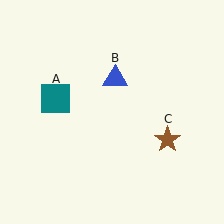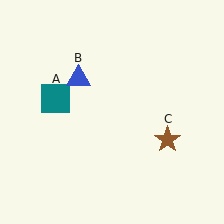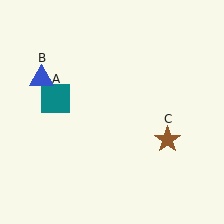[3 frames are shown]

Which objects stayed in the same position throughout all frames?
Teal square (object A) and brown star (object C) remained stationary.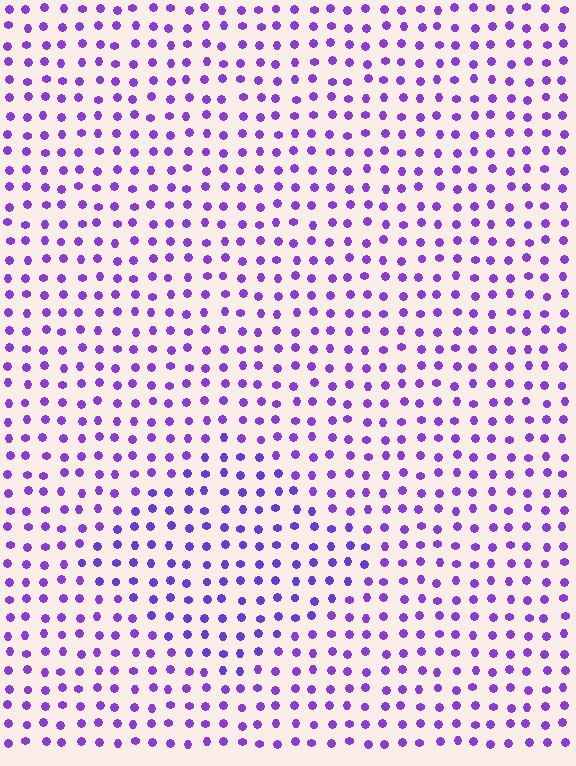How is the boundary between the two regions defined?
The boundary is defined purely by a slight shift in hue (about 15 degrees). Spacing, size, and orientation are identical on both sides.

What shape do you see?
I see a diamond.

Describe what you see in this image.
The image is filled with small purple elements in a uniform arrangement. A diamond-shaped region is visible where the elements are tinted to a slightly different hue, forming a subtle color boundary.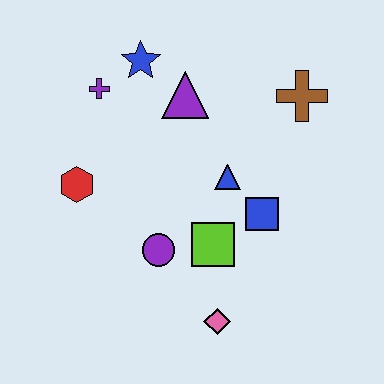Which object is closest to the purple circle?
The lime square is closest to the purple circle.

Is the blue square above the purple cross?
No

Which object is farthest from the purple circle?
The brown cross is farthest from the purple circle.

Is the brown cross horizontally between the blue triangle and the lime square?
No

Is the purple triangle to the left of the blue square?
Yes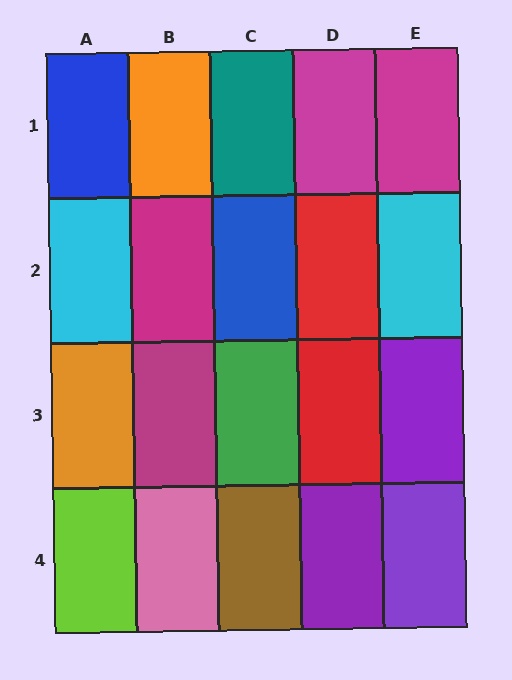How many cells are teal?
1 cell is teal.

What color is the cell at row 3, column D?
Red.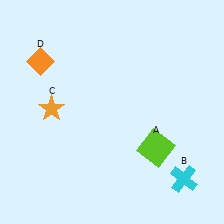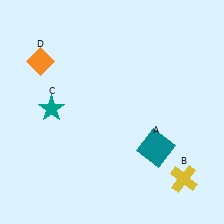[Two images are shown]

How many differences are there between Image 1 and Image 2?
There are 3 differences between the two images.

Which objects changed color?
A changed from lime to teal. B changed from cyan to yellow. C changed from orange to teal.